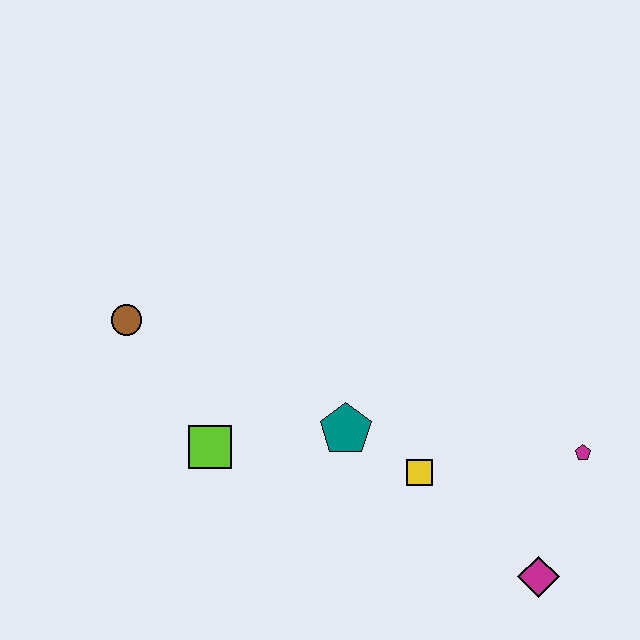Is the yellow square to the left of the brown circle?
No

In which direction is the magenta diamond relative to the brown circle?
The magenta diamond is to the right of the brown circle.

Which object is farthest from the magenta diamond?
The brown circle is farthest from the magenta diamond.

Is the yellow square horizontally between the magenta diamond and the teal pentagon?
Yes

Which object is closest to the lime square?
The teal pentagon is closest to the lime square.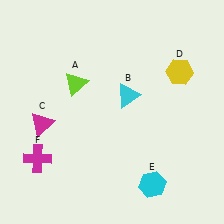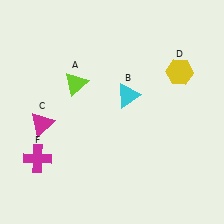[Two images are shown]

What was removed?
The cyan hexagon (E) was removed in Image 2.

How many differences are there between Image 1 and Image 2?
There is 1 difference between the two images.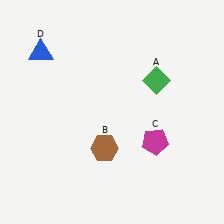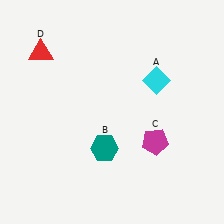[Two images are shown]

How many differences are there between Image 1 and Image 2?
There are 3 differences between the two images.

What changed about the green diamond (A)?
In Image 1, A is green. In Image 2, it changed to cyan.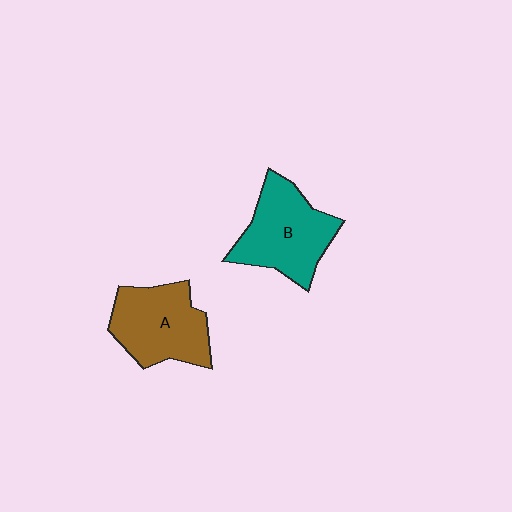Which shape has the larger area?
Shape B (teal).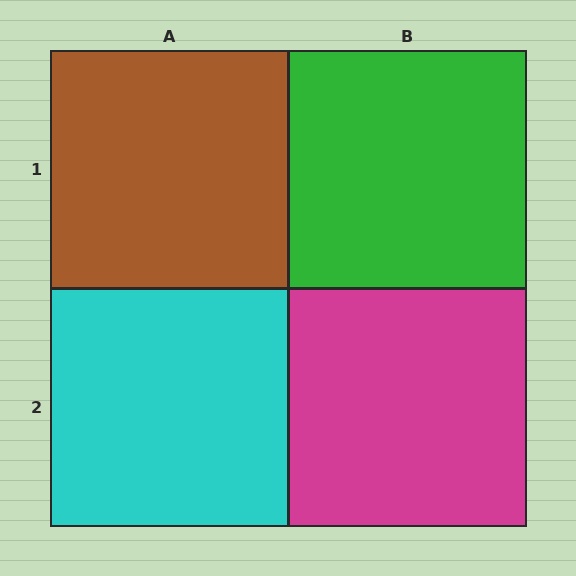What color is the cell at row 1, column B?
Green.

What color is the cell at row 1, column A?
Brown.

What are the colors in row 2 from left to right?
Cyan, magenta.